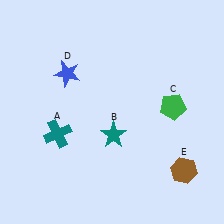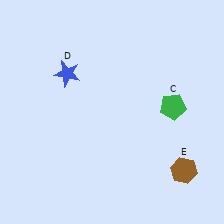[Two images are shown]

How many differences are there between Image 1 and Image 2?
There are 2 differences between the two images.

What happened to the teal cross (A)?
The teal cross (A) was removed in Image 2. It was in the bottom-left area of Image 1.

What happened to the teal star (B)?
The teal star (B) was removed in Image 2. It was in the bottom-right area of Image 1.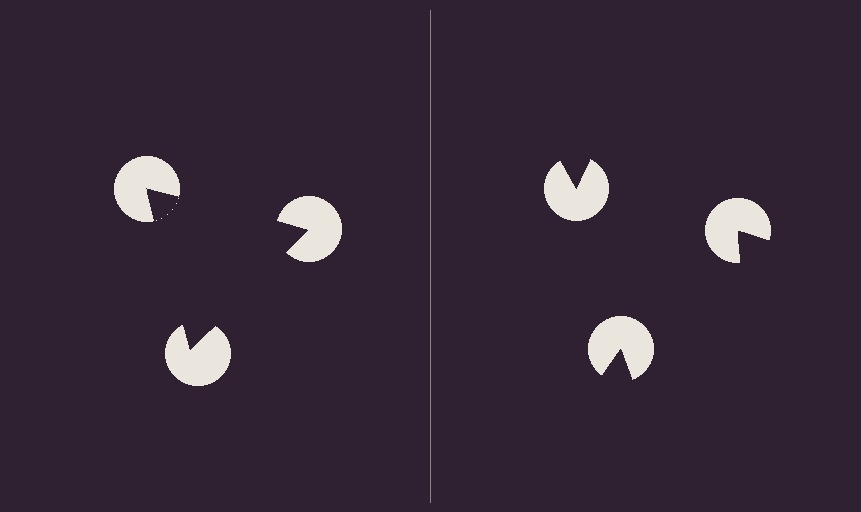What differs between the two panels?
The pac-man discs are positioned identically on both sides; only the wedge orientations differ. On the left they align to a triangle; on the right they are misaligned.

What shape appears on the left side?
An illusory triangle.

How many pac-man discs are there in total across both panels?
6 — 3 on each side.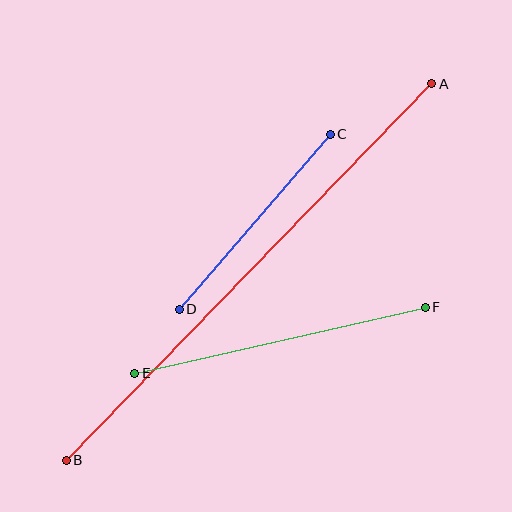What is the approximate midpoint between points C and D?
The midpoint is at approximately (255, 222) pixels.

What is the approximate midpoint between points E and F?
The midpoint is at approximately (280, 340) pixels.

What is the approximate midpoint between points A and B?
The midpoint is at approximately (249, 272) pixels.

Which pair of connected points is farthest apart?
Points A and B are farthest apart.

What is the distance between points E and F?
The distance is approximately 298 pixels.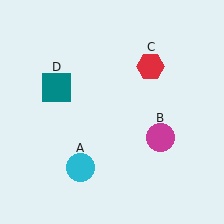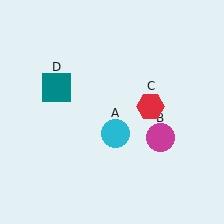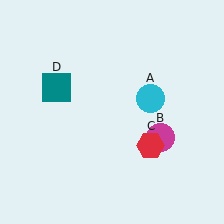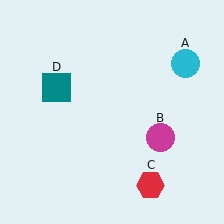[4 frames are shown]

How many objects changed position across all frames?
2 objects changed position: cyan circle (object A), red hexagon (object C).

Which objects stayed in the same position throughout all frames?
Magenta circle (object B) and teal square (object D) remained stationary.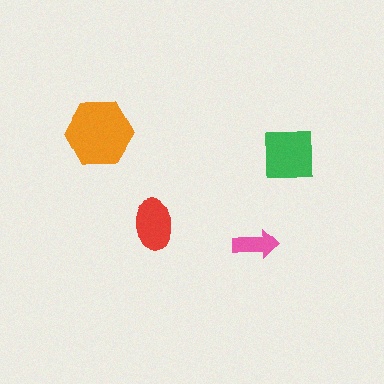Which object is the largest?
The orange hexagon.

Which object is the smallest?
The pink arrow.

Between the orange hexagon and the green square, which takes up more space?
The orange hexagon.